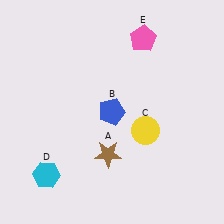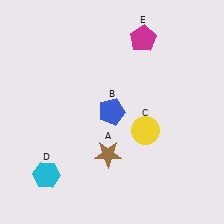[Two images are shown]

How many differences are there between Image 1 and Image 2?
There is 1 difference between the two images.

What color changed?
The pentagon (E) changed from pink in Image 1 to magenta in Image 2.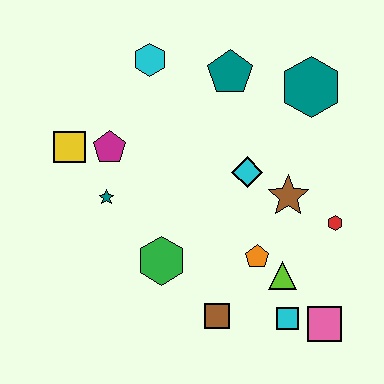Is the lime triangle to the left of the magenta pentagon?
No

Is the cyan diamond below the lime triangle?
No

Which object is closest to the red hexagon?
The brown star is closest to the red hexagon.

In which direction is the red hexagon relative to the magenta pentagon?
The red hexagon is to the right of the magenta pentagon.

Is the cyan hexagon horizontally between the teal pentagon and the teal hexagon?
No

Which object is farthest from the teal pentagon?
The pink square is farthest from the teal pentagon.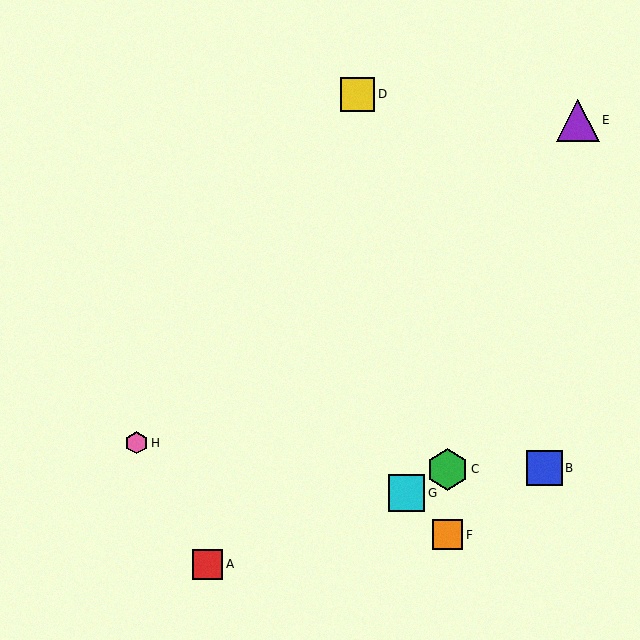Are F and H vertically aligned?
No, F is at x≈447 and H is at x≈136.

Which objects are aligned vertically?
Objects C, F are aligned vertically.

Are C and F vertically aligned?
Yes, both are at x≈447.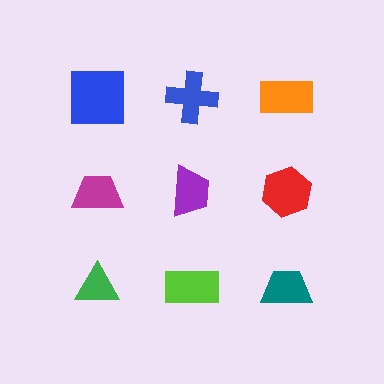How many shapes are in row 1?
3 shapes.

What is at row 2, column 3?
A red hexagon.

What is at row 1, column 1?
A blue square.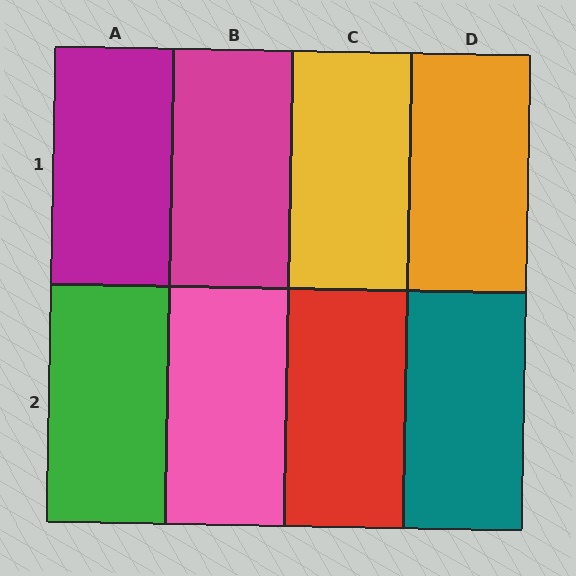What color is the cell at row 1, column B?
Magenta.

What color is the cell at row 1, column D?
Orange.